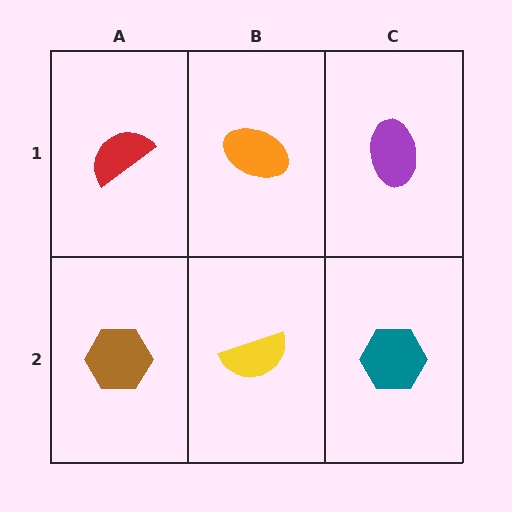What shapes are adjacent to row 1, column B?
A yellow semicircle (row 2, column B), a red semicircle (row 1, column A), a purple ellipse (row 1, column C).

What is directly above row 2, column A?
A red semicircle.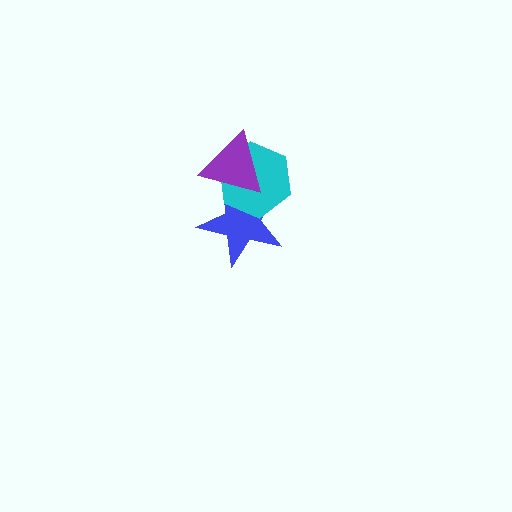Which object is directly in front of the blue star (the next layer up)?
The cyan hexagon is directly in front of the blue star.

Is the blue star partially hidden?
Yes, it is partially covered by another shape.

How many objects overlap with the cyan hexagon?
2 objects overlap with the cyan hexagon.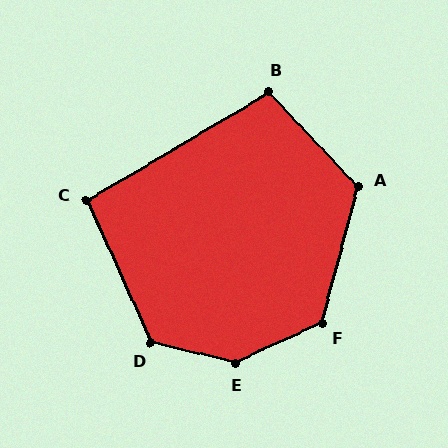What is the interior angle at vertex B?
Approximately 103 degrees (obtuse).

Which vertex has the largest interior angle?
E, at approximately 142 degrees.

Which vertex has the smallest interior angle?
C, at approximately 96 degrees.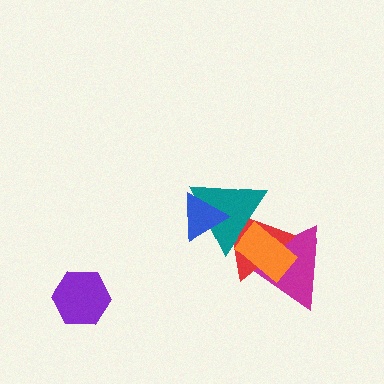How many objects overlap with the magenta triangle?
3 objects overlap with the magenta triangle.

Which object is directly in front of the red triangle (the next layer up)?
The orange rectangle is directly in front of the red triangle.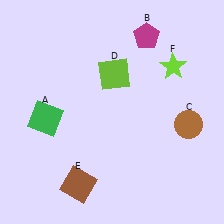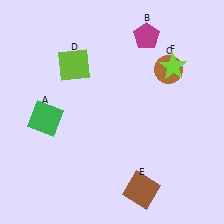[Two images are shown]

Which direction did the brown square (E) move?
The brown square (E) moved right.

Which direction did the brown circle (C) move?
The brown circle (C) moved up.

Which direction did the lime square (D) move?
The lime square (D) moved left.